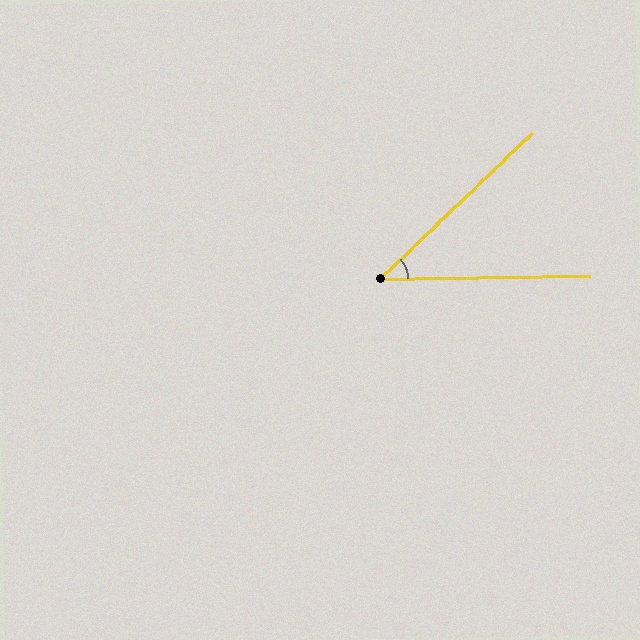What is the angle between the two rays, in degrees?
Approximately 43 degrees.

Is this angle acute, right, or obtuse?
It is acute.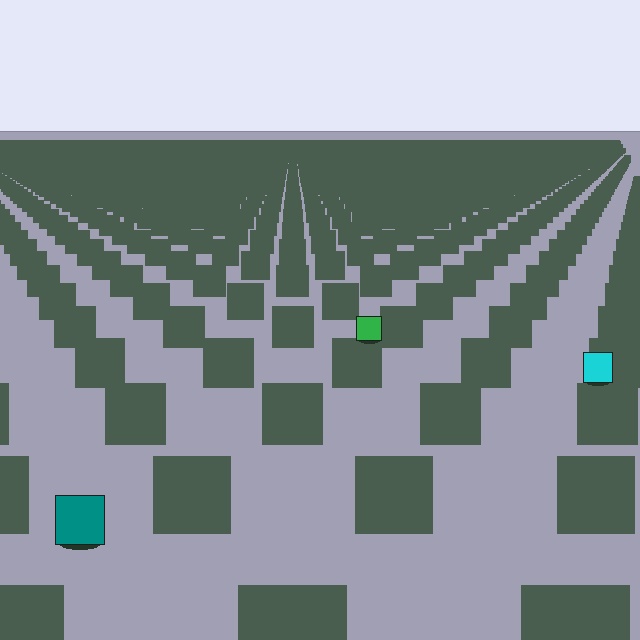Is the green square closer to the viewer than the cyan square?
No. The cyan square is closer — you can tell from the texture gradient: the ground texture is coarser near it.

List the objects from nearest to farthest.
From nearest to farthest: the teal square, the cyan square, the green square.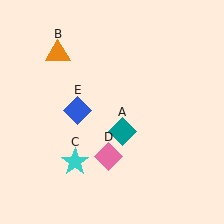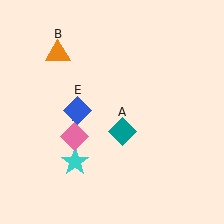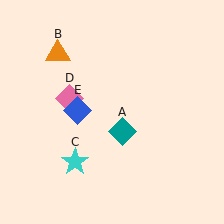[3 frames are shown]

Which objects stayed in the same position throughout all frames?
Teal diamond (object A) and orange triangle (object B) and cyan star (object C) and blue diamond (object E) remained stationary.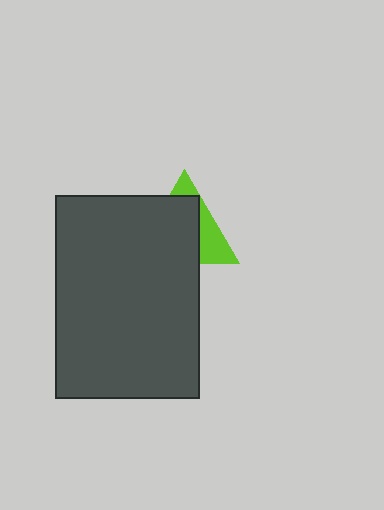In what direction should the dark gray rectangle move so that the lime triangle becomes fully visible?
The dark gray rectangle should move toward the lower-left. That is the shortest direction to clear the overlap and leave the lime triangle fully visible.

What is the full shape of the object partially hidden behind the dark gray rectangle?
The partially hidden object is a lime triangle.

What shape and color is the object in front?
The object in front is a dark gray rectangle.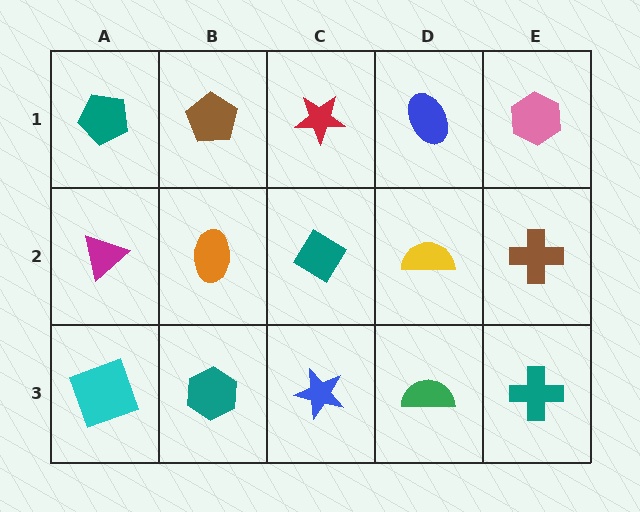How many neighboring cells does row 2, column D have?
4.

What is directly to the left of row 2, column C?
An orange ellipse.